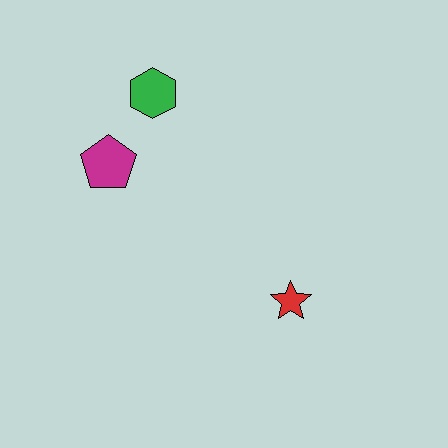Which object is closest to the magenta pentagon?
The green hexagon is closest to the magenta pentagon.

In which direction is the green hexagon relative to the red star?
The green hexagon is above the red star.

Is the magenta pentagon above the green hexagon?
No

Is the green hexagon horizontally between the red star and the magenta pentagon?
Yes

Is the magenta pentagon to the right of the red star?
No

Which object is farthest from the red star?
The green hexagon is farthest from the red star.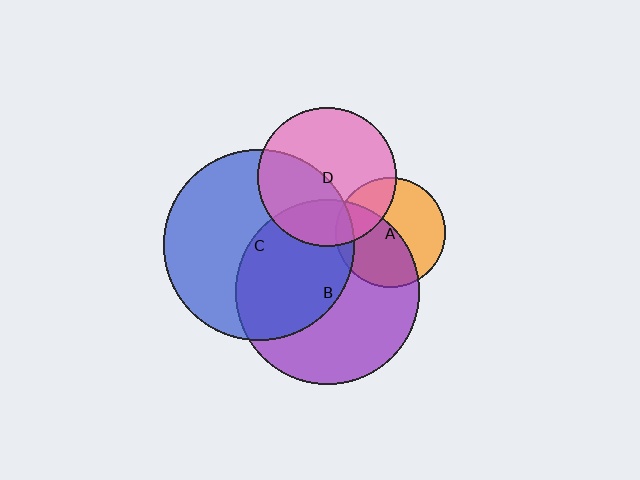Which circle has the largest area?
Circle C (blue).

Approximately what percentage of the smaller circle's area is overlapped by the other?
Approximately 10%.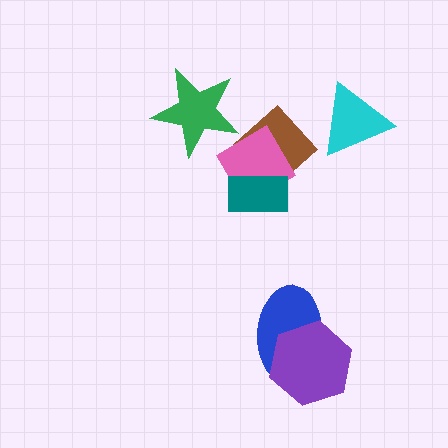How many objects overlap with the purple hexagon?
1 object overlaps with the purple hexagon.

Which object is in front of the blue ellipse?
The purple hexagon is in front of the blue ellipse.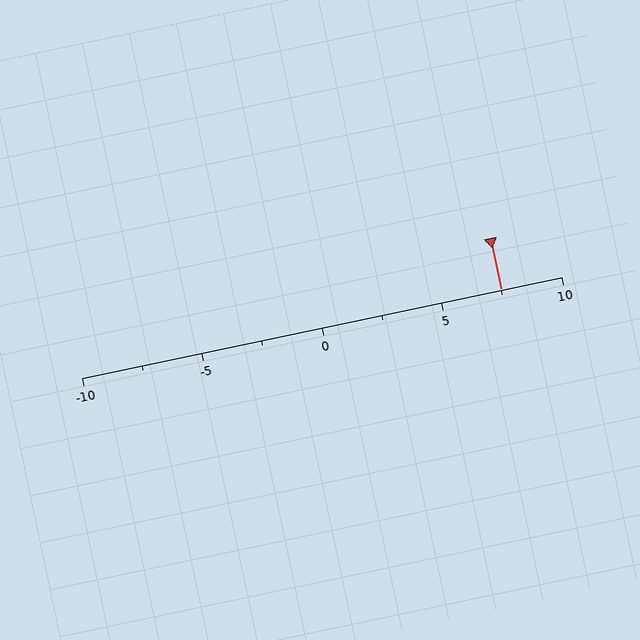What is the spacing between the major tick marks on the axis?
The major ticks are spaced 5 apart.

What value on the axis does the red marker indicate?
The marker indicates approximately 7.5.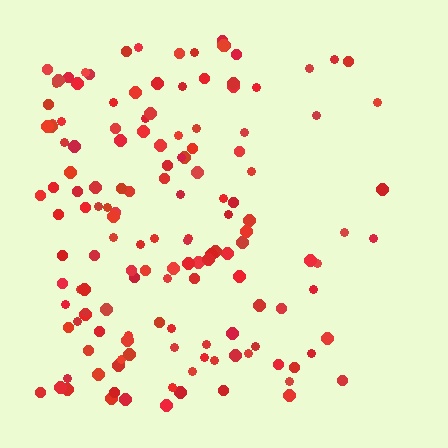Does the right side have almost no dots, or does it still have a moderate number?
Still a moderate number, just noticeably fewer than the left.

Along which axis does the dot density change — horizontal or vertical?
Horizontal.